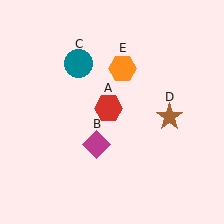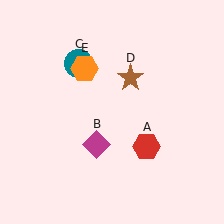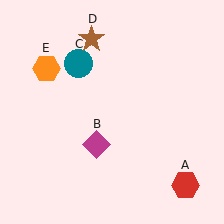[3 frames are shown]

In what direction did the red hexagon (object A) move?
The red hexagon (object A) moved down and to the right.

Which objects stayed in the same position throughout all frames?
Magenta diamond (object B) and teal circle (object C) remained stationary.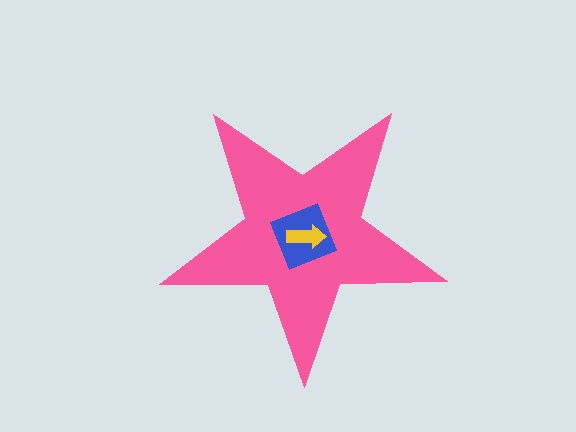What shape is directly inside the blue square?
The yellow arrow.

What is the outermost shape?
The pink star.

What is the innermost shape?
The yellow arrow.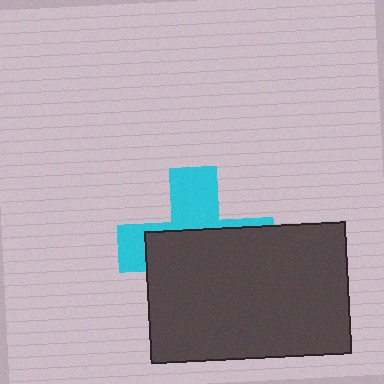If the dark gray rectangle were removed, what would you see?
You would see the complete cyan cross.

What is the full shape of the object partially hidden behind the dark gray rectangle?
The partially hidden object is a cyan cross.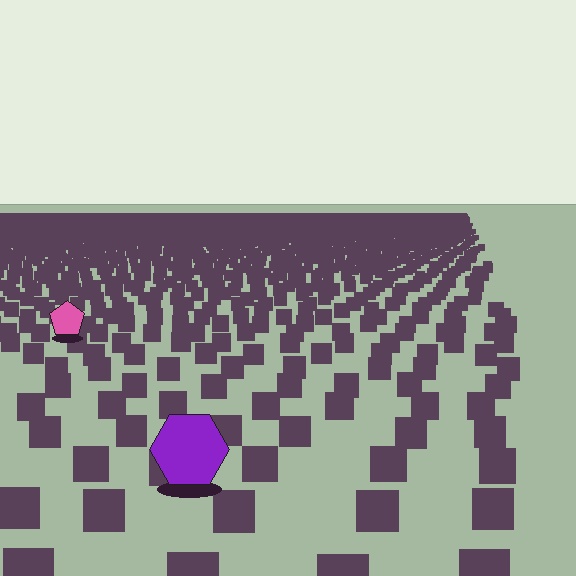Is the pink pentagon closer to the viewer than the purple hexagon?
No. The purple hexagon is closer — you can tell from the texture gradient: the ground texture is coarser near it.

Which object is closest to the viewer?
The purple hexagon is closest. The texture marks near it are larger and more spread out.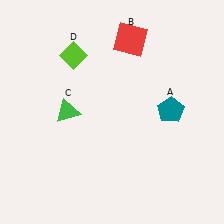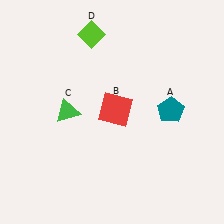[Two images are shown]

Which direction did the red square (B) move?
The red square (B) moved down.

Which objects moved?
The objects that moved are: the red square (B), the lime diamond (D).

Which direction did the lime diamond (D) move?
The lime diamond (D) moved up.